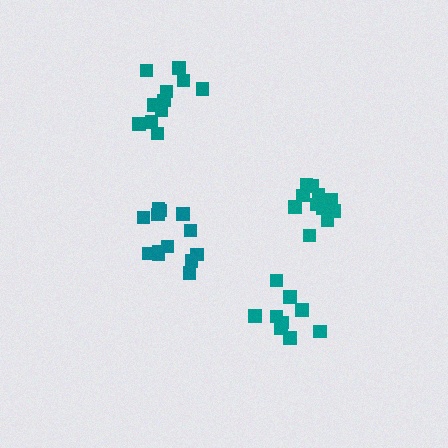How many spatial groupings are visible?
There are 4 spatial groupings.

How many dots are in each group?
Group 1: 9 dots, Group 2: 13 dots, Group 3: 11 dots, Group 4: 11 dots (44 total).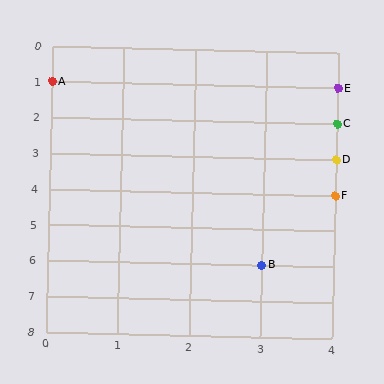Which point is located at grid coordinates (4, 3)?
Point D is at (4, 3).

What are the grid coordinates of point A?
Point A is at grid coordinates (0, 1).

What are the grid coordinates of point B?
Point B is at grid coordinates (3, 6).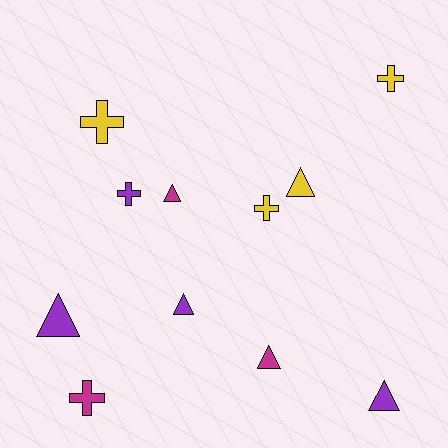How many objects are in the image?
There are 11 objects.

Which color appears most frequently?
Purple, with 4 objects.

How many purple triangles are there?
There are 3 purple triangles.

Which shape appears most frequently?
Triangle, with 6 objects.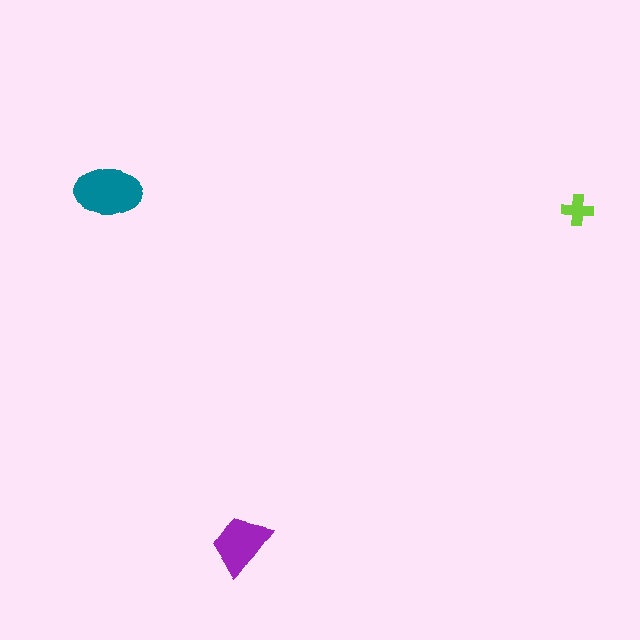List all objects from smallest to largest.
The lime cross, the purple trapezoid, the teal ellipse.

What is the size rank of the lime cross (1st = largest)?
3rd.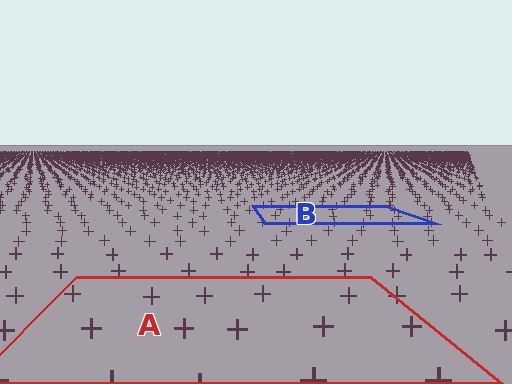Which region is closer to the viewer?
Region A is closer. The texture elements there are larger and more spread out.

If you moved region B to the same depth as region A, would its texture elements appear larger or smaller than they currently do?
They would appear larger. At a closer depth, the same texture elements are projected at a bigger on-screen size.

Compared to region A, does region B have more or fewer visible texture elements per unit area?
Region B has more texture elements per unit area — they are packed more densely because it is farther away.